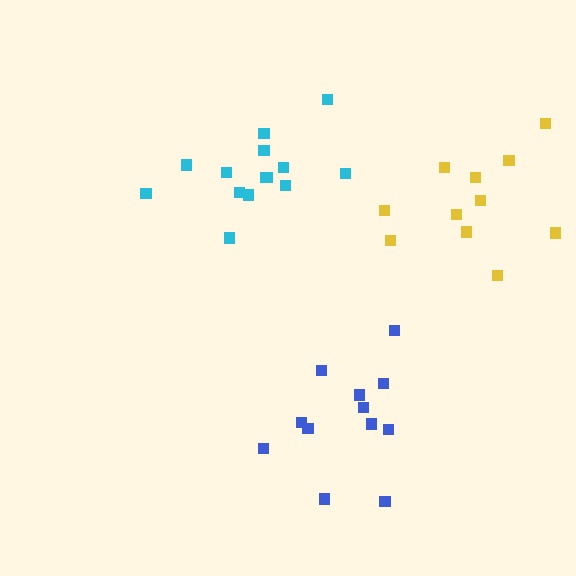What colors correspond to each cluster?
The clusters are colored: yellow, cyan, blue.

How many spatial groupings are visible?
There are 3 spatial groupings.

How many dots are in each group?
Group 1: 11 dots, Group 2: 14 dots, Group 3: 12 dots (37 total).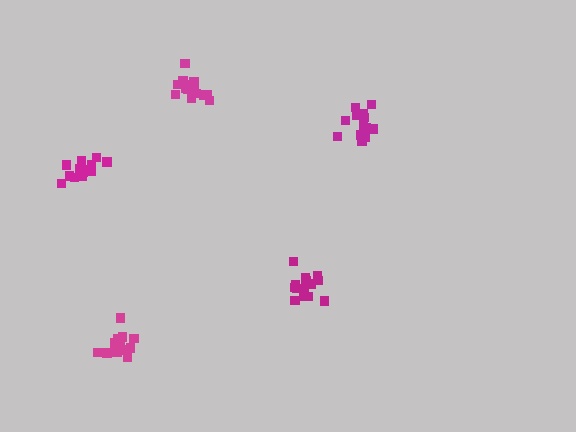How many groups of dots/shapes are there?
There are 5 groups.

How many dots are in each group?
Group 1: 18 dots, Group 2: 15 dots, Group 3: 16 dots, Group 4: 17 dots, Group 5: 17 dots (83 total).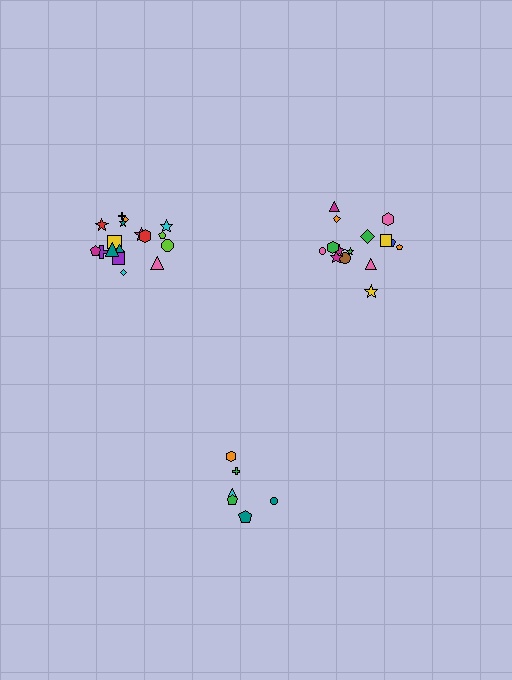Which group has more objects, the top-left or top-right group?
The top-left group.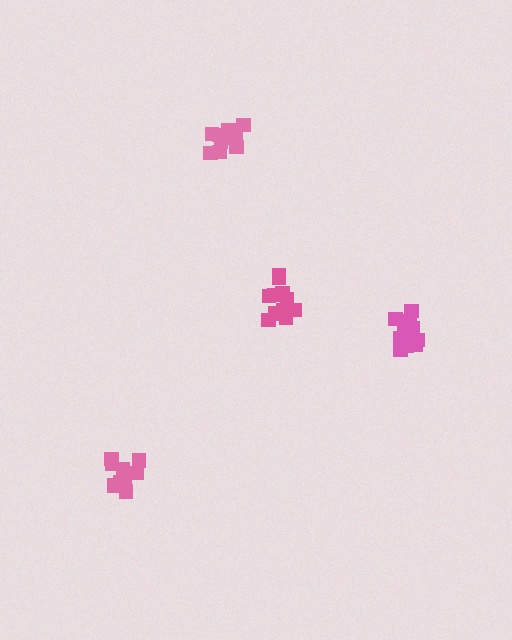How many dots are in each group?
Group 1: 10 dots, Group 2: 10 dots, Group 3: 12 dots, Group 4: 12 dots (44 total).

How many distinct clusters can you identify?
There are 4 distinct clusters.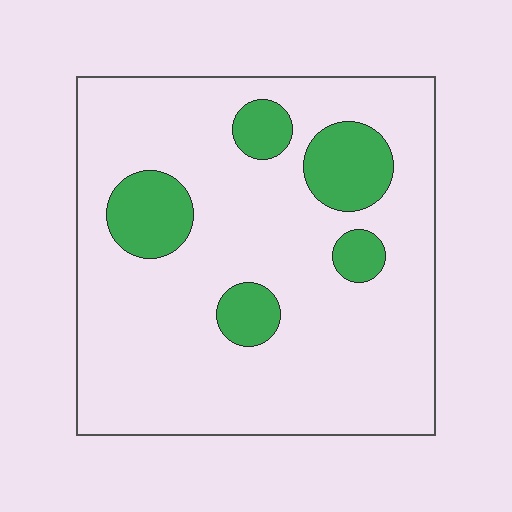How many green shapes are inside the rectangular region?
5.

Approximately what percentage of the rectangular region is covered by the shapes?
Approximately 15%.